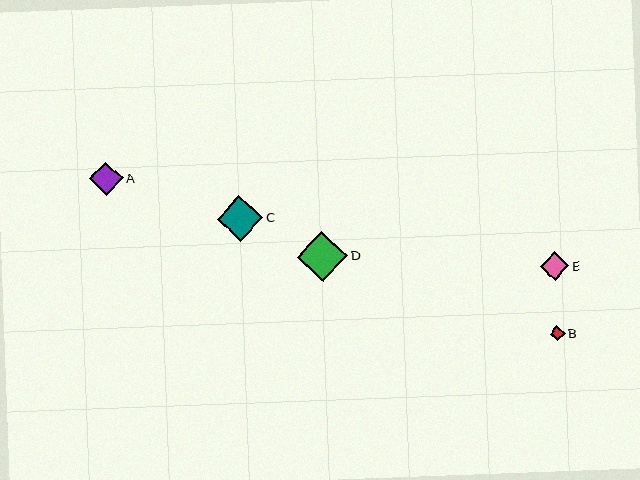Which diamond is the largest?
Diamond D is the largest with a size of approximately 50 pixels.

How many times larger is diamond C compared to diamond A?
Diamond C is approximately 1.4 times the size of diamond A.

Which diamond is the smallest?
Diamond B is the smallest with a size of approximately 15 pixels.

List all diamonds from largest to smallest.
From largest to smallest: D, C, A, E, B.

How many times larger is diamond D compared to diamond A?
Diamond D is approximately 1.5 times the size of diamond A.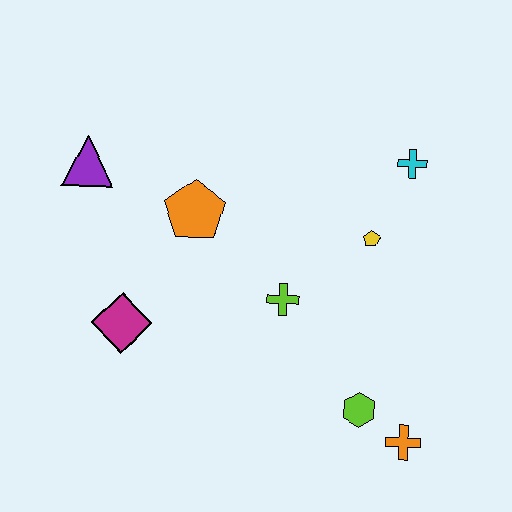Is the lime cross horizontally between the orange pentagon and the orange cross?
Yes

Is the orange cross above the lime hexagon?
No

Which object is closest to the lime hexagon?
The orange cross is closest to the lime hexagon.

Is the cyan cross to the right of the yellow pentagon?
Yes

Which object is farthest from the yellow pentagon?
The purple triangle is farthest from the yellow pentagon.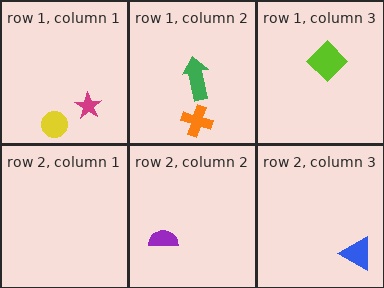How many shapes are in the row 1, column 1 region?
2.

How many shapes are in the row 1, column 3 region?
1.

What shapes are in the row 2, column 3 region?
The blue triangle.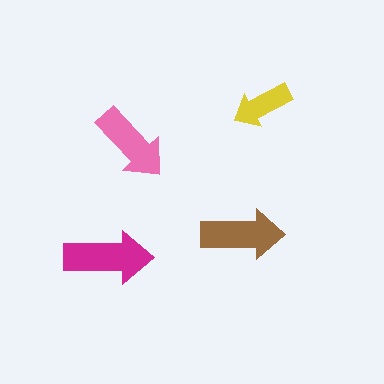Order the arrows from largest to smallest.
the magenta one, the brown one, the pink one, the yellow one.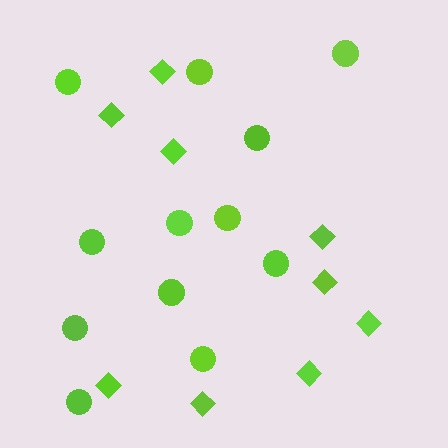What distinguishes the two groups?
There are 2 groups: one group of diamonds (9) and one group of circles (12).